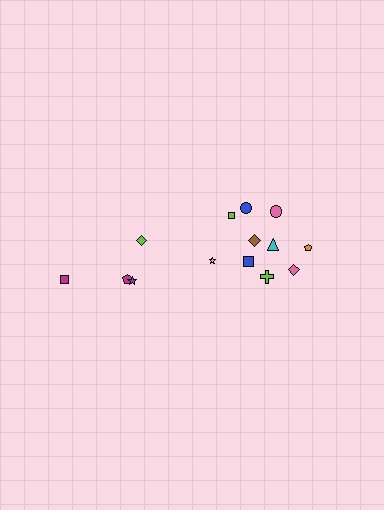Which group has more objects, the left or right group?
The right group.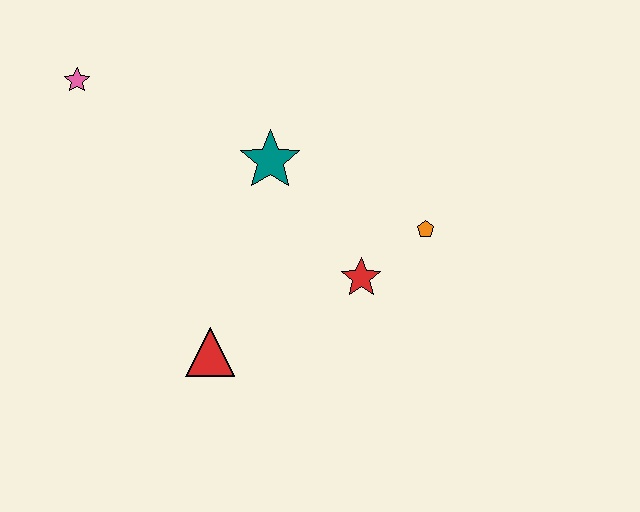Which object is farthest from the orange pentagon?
The pink star is farthest from the orange pentagon.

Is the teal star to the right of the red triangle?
Yes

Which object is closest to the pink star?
The teal star is closest to the pink star.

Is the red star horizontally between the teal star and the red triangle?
No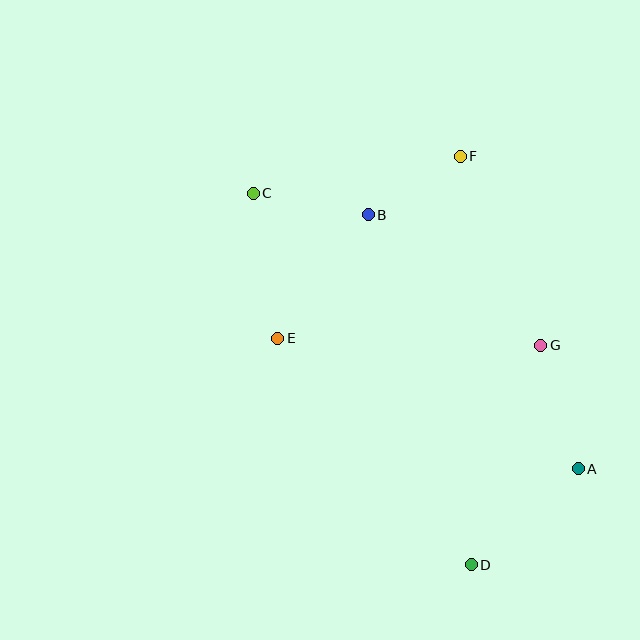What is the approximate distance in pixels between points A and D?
The distance between A and D is approximately 144 pixels.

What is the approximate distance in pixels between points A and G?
The distance between A and G is approximately 129 pixels.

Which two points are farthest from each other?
Points C and D are farthest from each other.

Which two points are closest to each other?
Points B and F are closest to each other.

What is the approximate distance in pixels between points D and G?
The distance between D and G is approximately 230 pixels.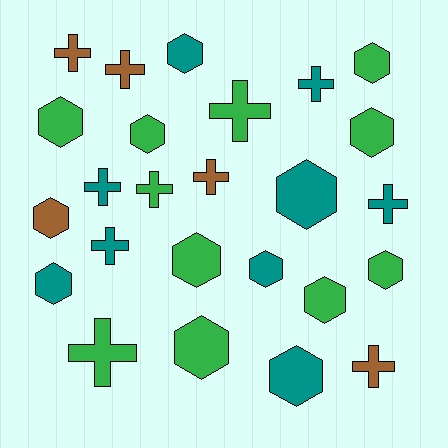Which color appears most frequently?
Green, with 11 objects.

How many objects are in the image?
There are 25 objects.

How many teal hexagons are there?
There are 5 teal hexagons.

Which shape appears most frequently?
Hexagon, with 14 objects.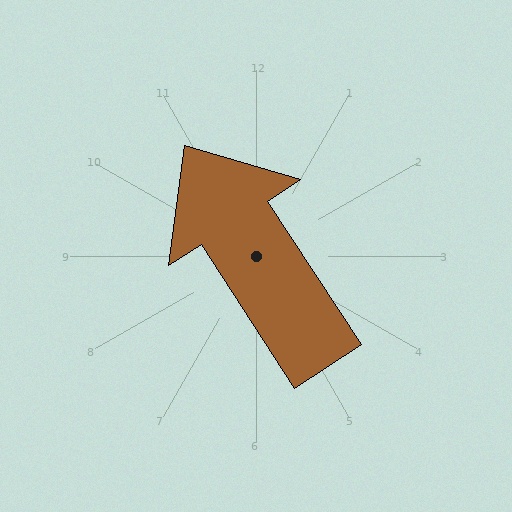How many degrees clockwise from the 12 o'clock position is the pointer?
Approximately 327 degrees.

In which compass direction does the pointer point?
Northwest.